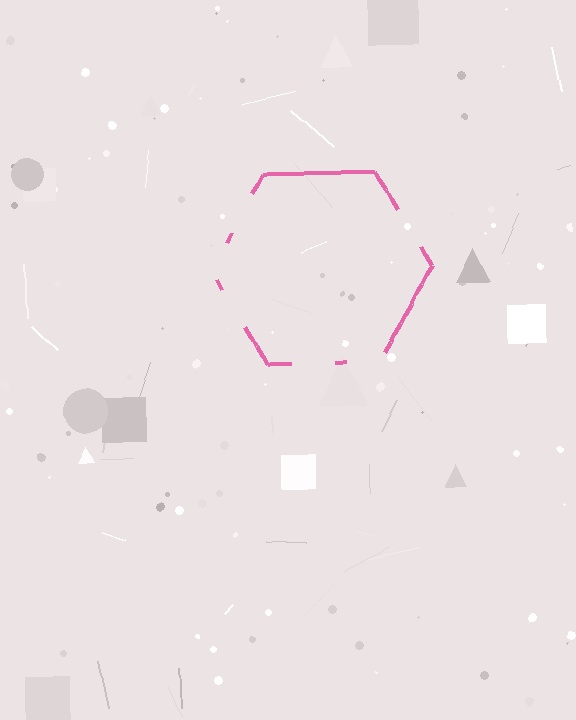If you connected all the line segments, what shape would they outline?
They would outline a hexagon.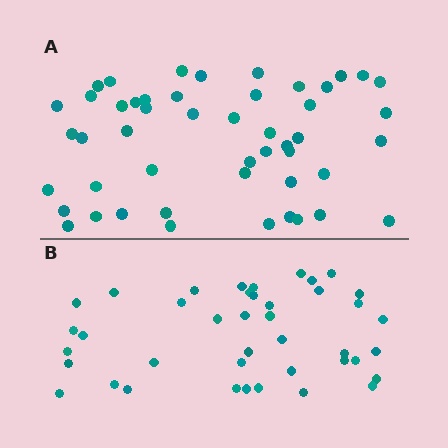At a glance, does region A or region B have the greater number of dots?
Region A (the top region) has more dots.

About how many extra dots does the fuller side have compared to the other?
Region A has roughly 8 or so more dots than region B.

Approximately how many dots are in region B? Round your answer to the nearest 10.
About 40 dots. (The exact count is 41, which rounds to 40.)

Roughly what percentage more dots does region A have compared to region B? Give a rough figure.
About 20% more.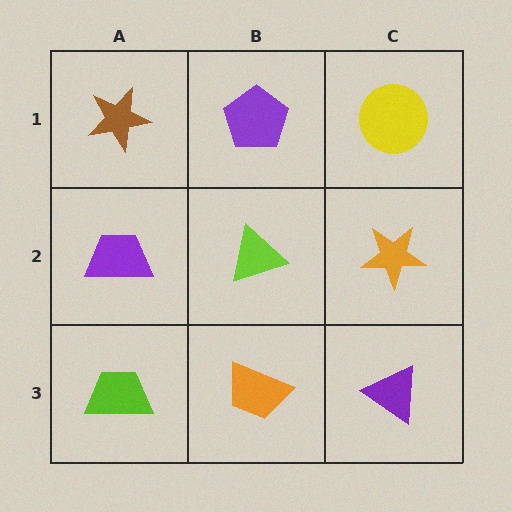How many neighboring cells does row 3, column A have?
2.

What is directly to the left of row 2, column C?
A lime triangle.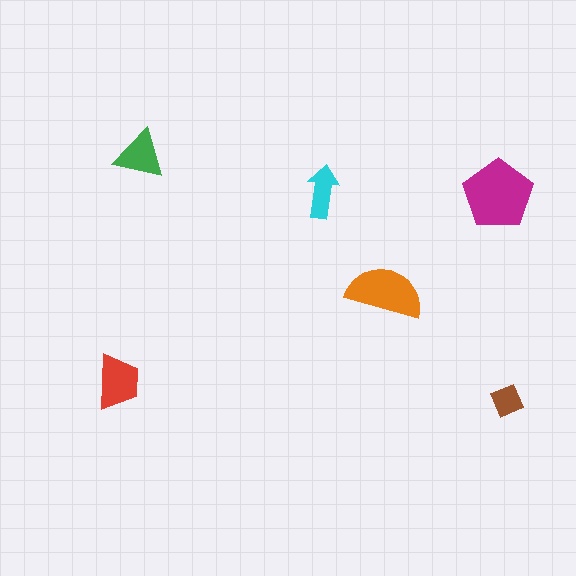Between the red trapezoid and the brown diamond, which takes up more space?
The red trapezoid.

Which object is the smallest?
The brown diamond.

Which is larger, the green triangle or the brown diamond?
The green triangle.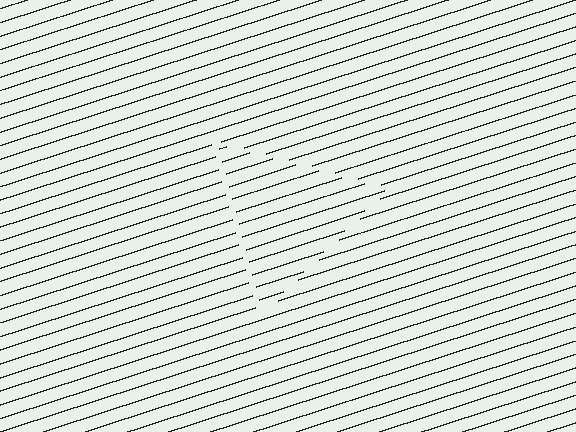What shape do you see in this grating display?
An illusory triangle. The interior of the shape contains the same grating, shifted by half a period — the contour is defined by the phase discontinuity where line-ends from the inner and outer gratings abut.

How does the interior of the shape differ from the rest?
The interior of the shape contains the same grating, shifted by half a period — the contour is defined by the phase discontinuity where line-ends from the inner and outer gratings abut.